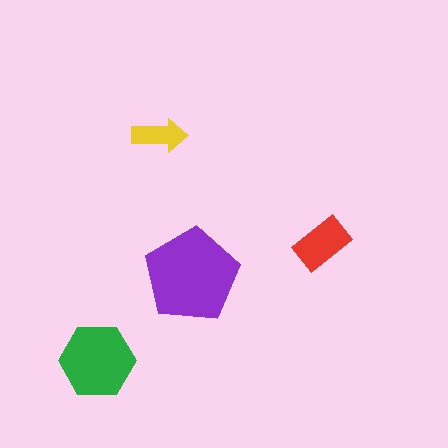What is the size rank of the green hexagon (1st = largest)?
2nd.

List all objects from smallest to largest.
The yellow arrow, the red rectangle, the green hexagon, the purple pentagon.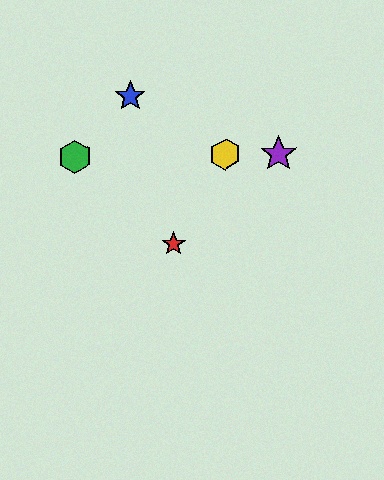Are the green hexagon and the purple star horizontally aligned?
Yes, both are at y≈156.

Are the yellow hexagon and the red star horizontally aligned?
No, the yellow hexagon is at y≈154 and the red star is at y≈244.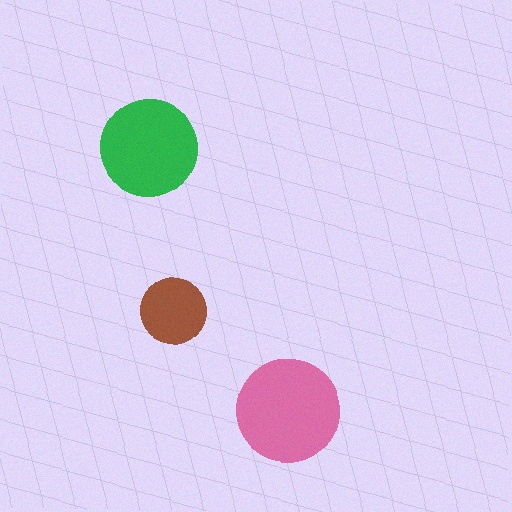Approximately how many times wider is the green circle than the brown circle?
About 1.5 times wider.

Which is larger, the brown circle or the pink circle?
The pink one.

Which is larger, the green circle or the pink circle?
The pink one.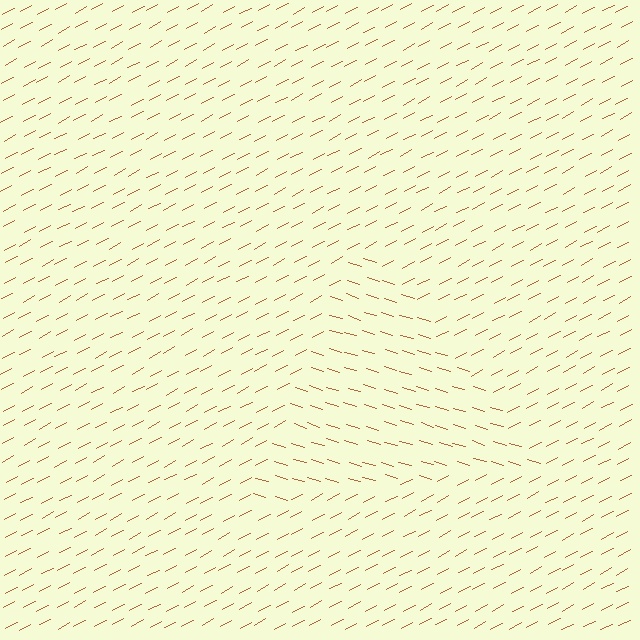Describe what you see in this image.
The image is filled with small brown line segments. A triangle region in the image has lines oriented differently from the surrounding lines, creating a visible texture boundary.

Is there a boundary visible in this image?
Yes, there is a texture boundary formed by a change in line orientation.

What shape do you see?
I see a triangle.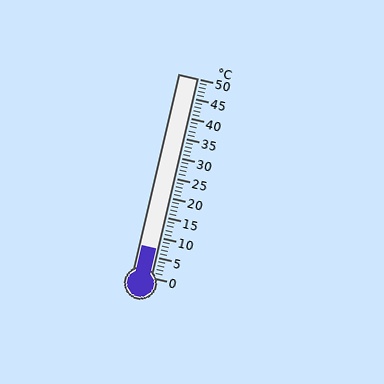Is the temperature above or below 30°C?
The temperature is below 30°C.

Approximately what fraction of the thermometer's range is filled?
The thermometer is filled to approximately 15% of its range.